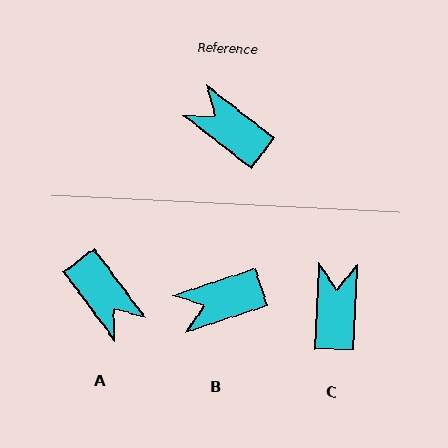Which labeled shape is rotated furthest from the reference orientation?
A, about 164 degrees away.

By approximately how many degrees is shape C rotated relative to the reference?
Approximately 54 degrees clockwise.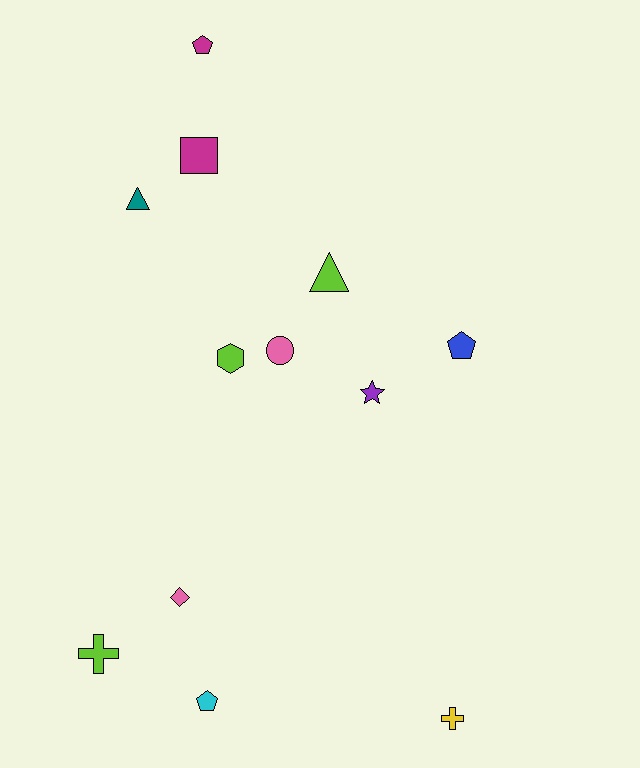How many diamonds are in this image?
There is 1 diamond.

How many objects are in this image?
There are 12 objects.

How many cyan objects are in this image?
There is 1 cyan object.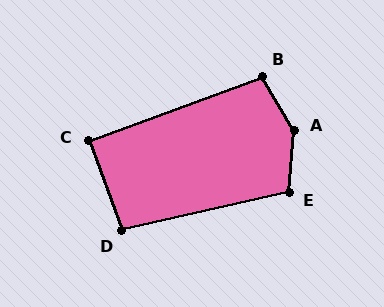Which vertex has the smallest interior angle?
C, at approximately 90 degrees.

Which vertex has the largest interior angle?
A, at approximately 145 degrees.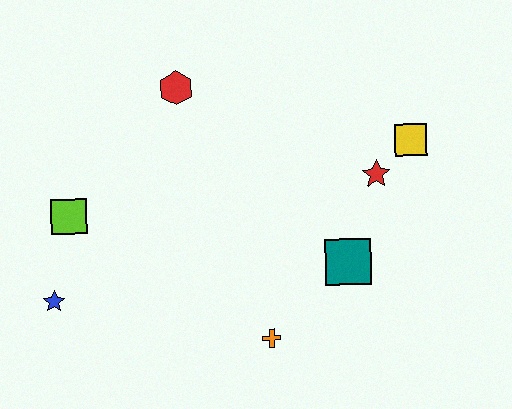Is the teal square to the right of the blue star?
Yes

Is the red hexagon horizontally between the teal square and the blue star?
Yes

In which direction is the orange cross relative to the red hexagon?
The orange cross is below the red hexagon.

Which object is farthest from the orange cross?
The red hexagon is farthest from the orange cross.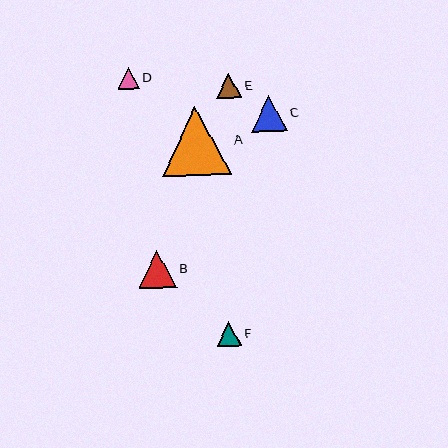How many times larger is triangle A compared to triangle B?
Triangle A is approximately 1.8 times the size of triangle B.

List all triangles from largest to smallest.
From largest to smallest: A, B, C, E, F, D.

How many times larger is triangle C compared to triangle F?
Triangle C is approximately 1.5 times the size of triangle F.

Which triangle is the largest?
Triangle A is the largest with a size of approximately 69 pixels.